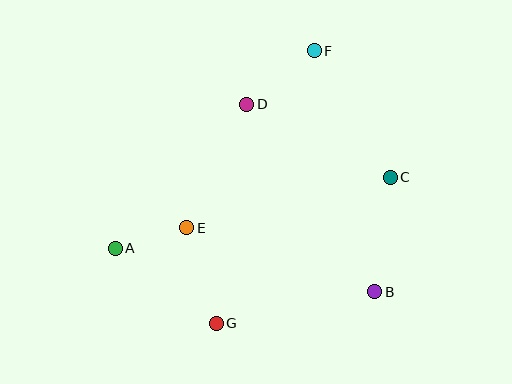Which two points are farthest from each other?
Points F and G are farthest from each other.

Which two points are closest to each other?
Points A and E are closest to each other.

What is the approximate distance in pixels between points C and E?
The distance between C and E is approximately 210 pixels.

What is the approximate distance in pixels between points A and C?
The distance between A and C is approximately 284 pixels.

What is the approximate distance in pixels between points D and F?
The distance between D and F is approximately 86 pixels.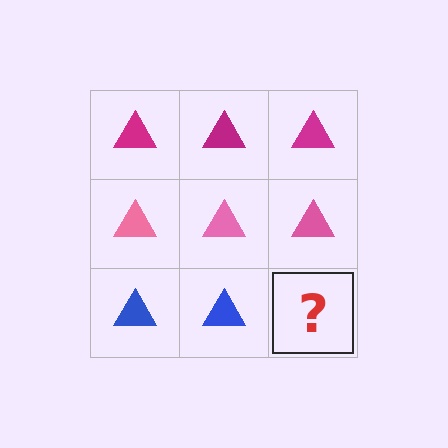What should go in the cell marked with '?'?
The missing cell should contain a blue triangle.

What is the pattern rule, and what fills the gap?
The rule is that each row has a consistent color. The gap should be filled with a blue triangle.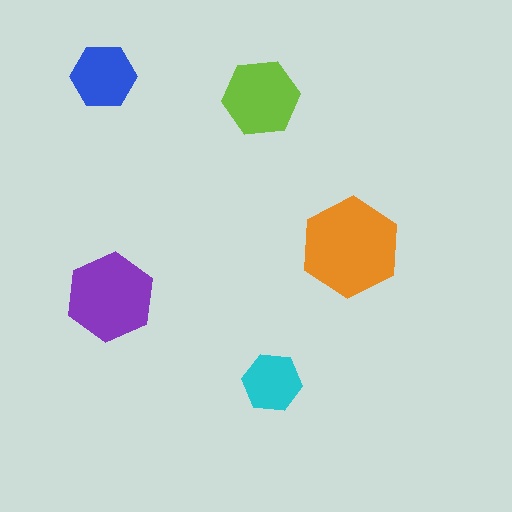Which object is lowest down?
The cyan hexagon is bottommost.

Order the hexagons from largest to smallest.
the orange one, the purple one, the lime one, the blue one, the cyan one.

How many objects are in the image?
There are 5 objects in the image.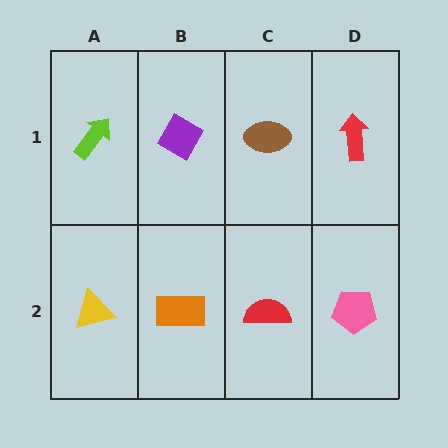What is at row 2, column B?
An orange rectangle.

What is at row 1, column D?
A red arrow.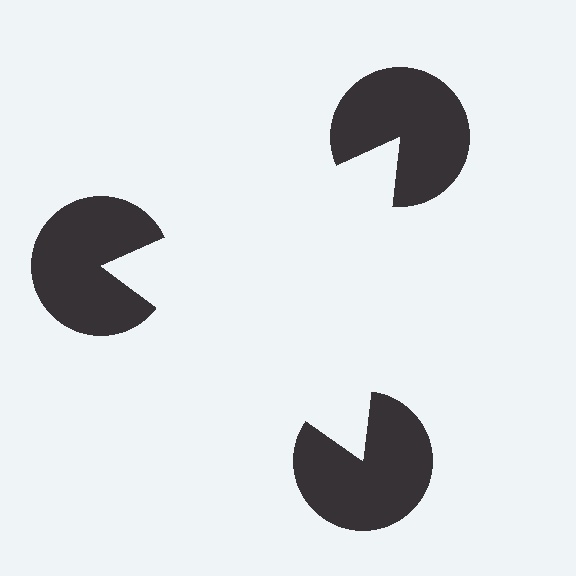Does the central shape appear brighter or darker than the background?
It typically appears slightly brighter than the background, even though no actual brightness change is drawn.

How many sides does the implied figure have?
3 sides.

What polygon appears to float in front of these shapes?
An illusory triangle — its edges are inferred from the aligned wedge cuts in the pac-man discs, not physically drawn.